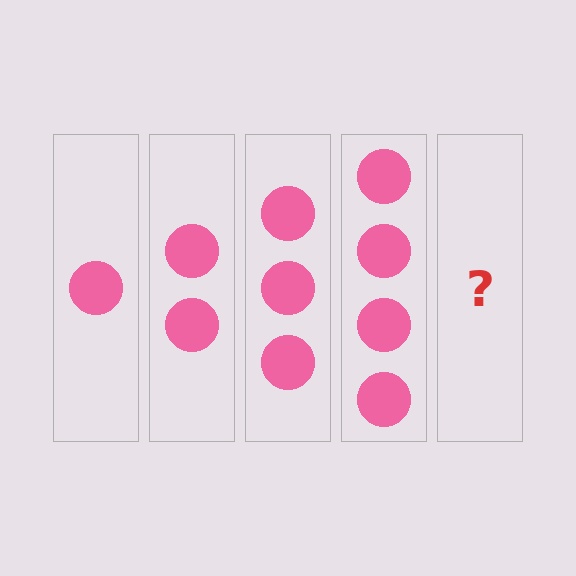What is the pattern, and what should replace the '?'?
The pattern is that each step adds one more circle. The '?' should be 5 circles.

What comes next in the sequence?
The next element should be 5 circles.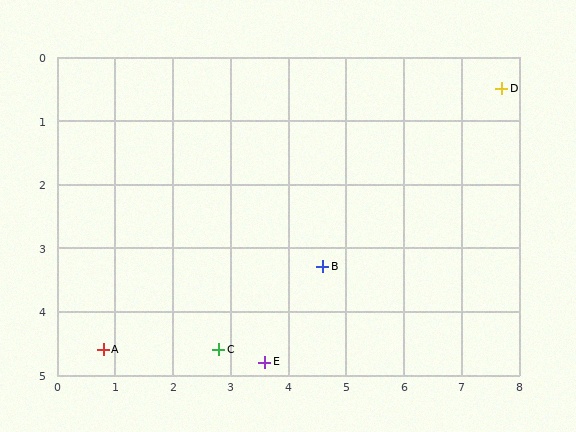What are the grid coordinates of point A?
Point A is at approximately (0.8, 4.6).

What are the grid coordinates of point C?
Point C is at approximately (2.8, 4.6).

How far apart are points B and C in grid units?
Points B and C are about 2.2 grid units apart.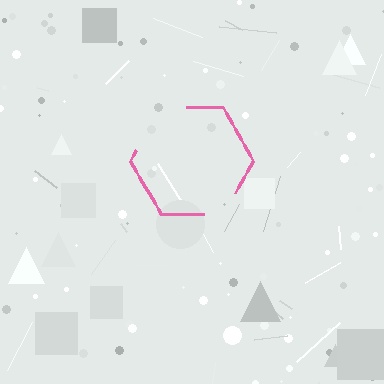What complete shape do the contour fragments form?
The contour fragments form a hexagon.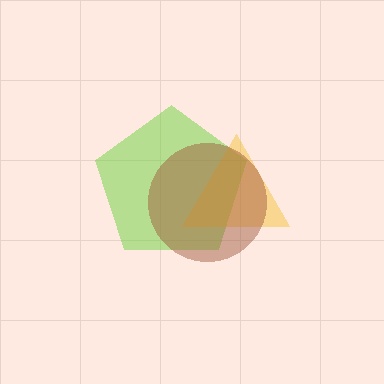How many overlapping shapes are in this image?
There are 3 overlapping shapes in the image.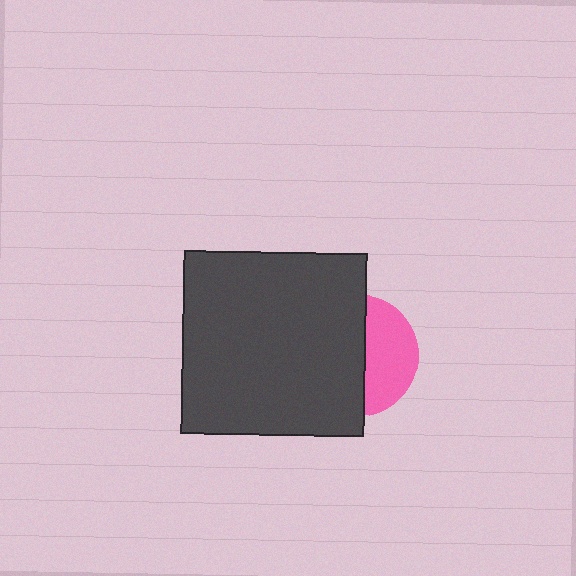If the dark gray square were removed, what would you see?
You would see the complete pink circle.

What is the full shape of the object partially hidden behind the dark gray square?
The partially hidden object is a pink circle.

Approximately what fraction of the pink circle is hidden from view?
Roughly 59% of the pink circle is hidden behind the dark gray square.